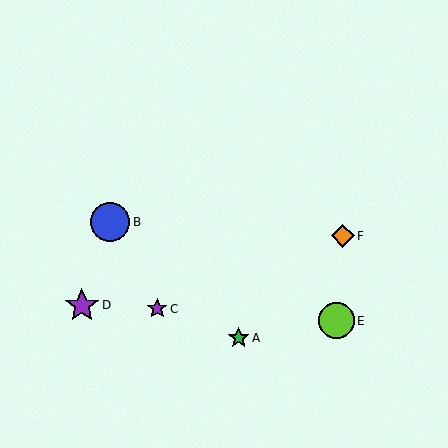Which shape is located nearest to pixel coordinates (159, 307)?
The purple star (labeled C) at (157, 309) is nearest to that location.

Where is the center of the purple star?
The center of the purple star is at (82, 305).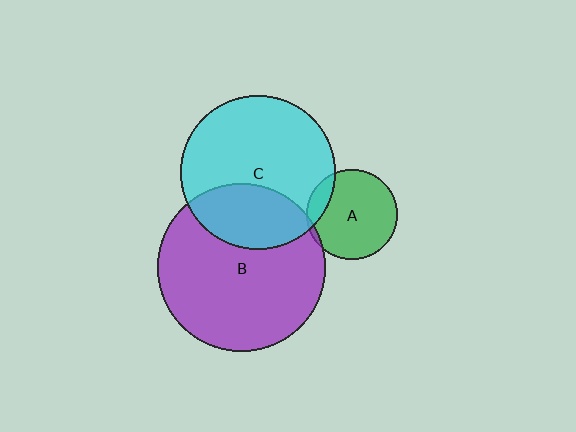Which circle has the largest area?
Circle B (purple).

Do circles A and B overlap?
Yes.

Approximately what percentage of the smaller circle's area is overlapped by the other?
Approximately 5%.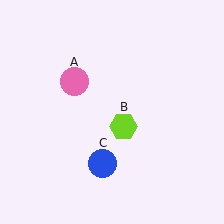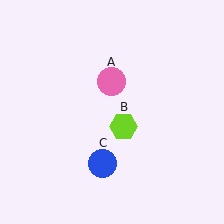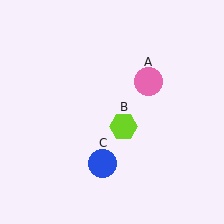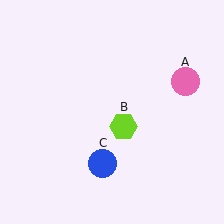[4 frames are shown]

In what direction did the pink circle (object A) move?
The pink circle (object A) moved right.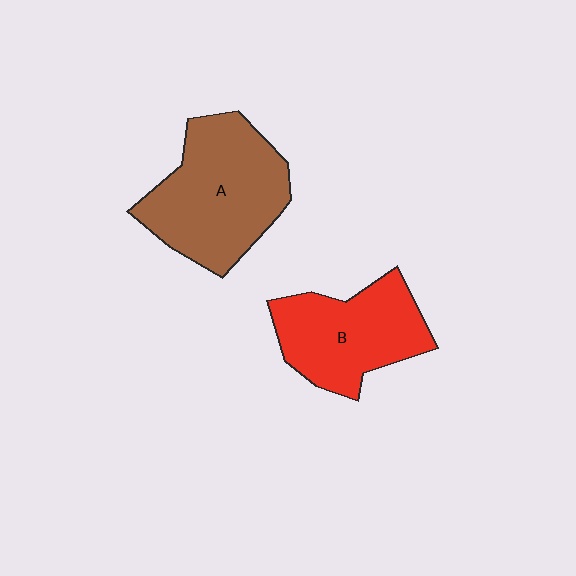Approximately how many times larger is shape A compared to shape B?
Approximately 1.3 times.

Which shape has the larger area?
Shape A (brown).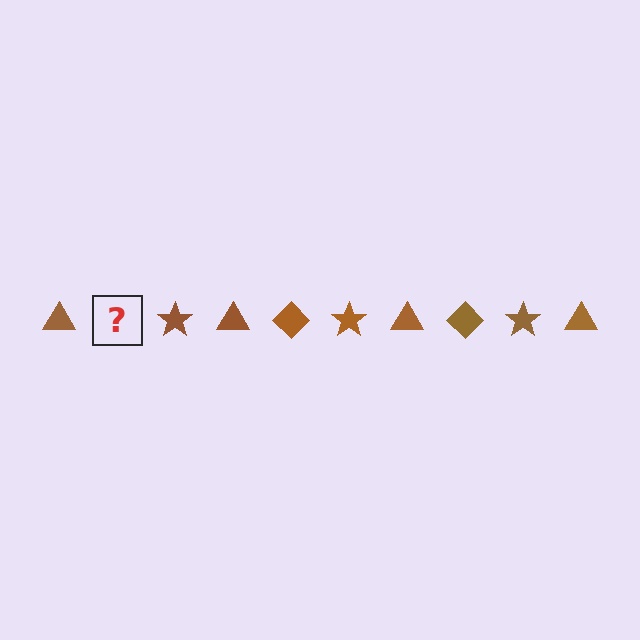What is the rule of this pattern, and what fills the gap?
The rule is that the pattern cycles through triangle, diamond, star shapes in brown. The gap should be filled with a brown diamond.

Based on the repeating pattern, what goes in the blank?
The blank should be a brown diamond.